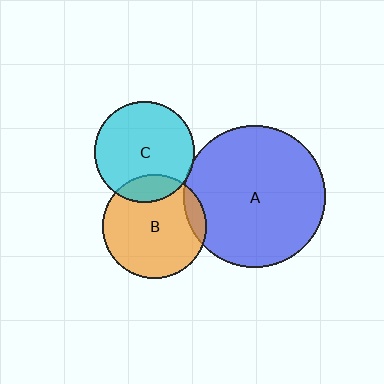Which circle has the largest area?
Circle A (blue).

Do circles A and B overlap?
Yes.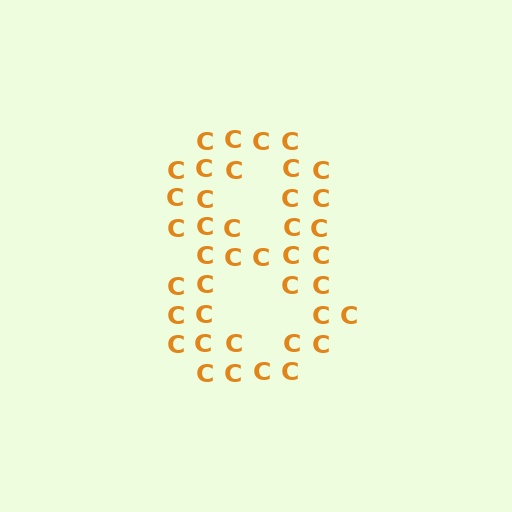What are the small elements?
The small elements are letter C's.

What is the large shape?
The large shape is the digit 8.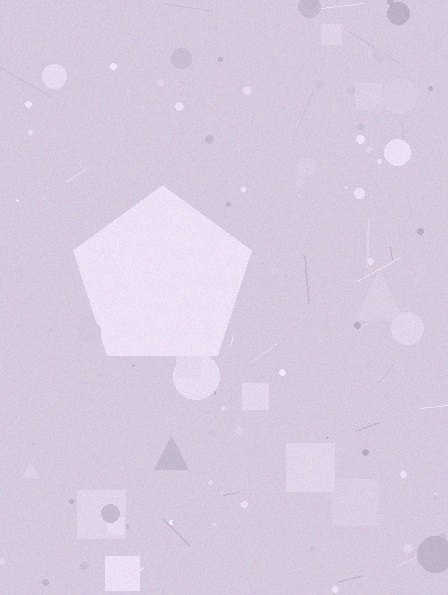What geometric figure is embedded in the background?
A pentagon is embedded in the background.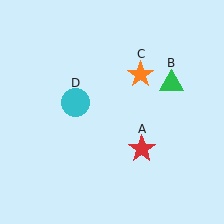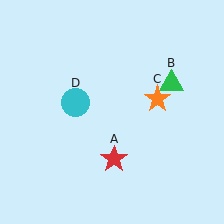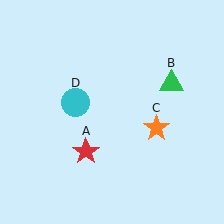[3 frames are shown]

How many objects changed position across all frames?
2 objects changed position: red star (object A), orange star (object C).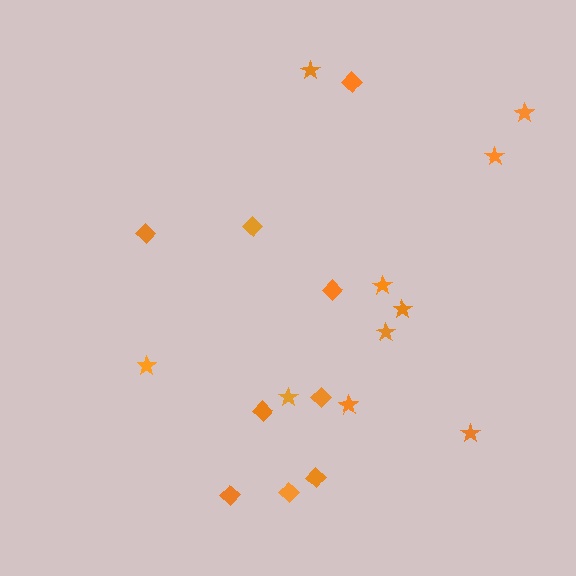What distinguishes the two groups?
There are 2 groups: one group of diamonds (9) and one group of stars (10).